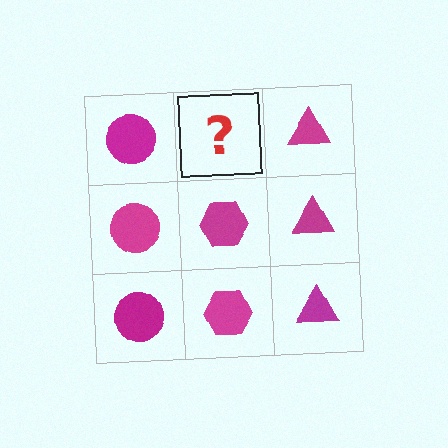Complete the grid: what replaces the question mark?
The question mark should be replaced with a magenta hexagon.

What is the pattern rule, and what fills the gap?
The rule is that each column has a consistent shape. The gap should be filled with a magenta hexagon.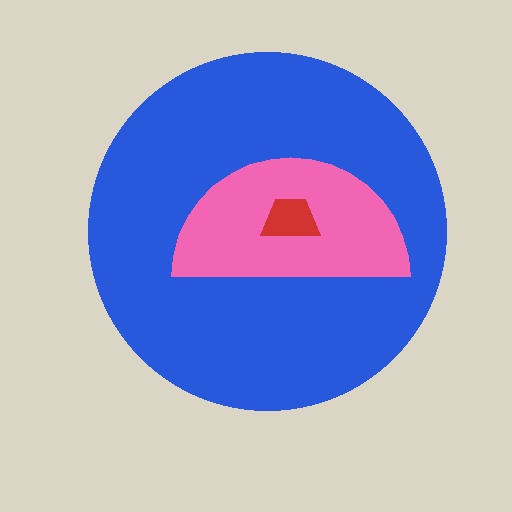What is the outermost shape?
The blue circle.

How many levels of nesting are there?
3.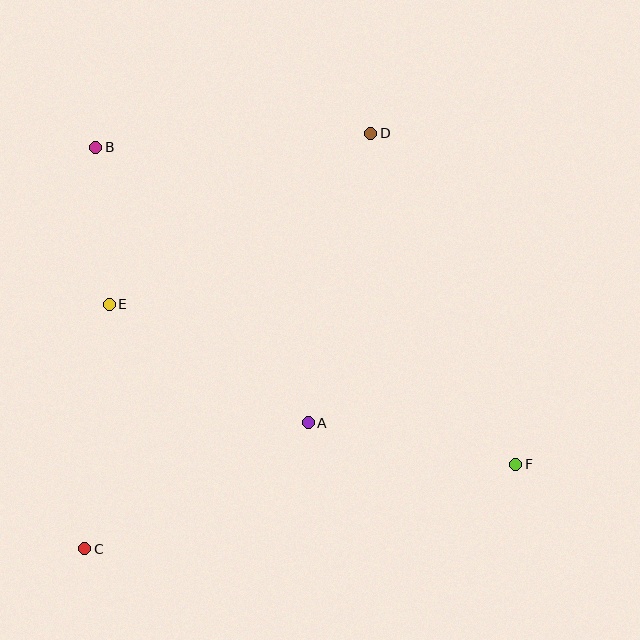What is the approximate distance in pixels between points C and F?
The distance between C and F is approximately 439 pixels.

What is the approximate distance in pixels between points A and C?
The distance between A and C is approximately 257 pixels.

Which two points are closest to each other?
Points B and E are closest to each other.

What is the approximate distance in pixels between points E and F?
The distance between E and F is approximately 437 pixels.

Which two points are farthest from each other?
Points B and F are farthest from each other.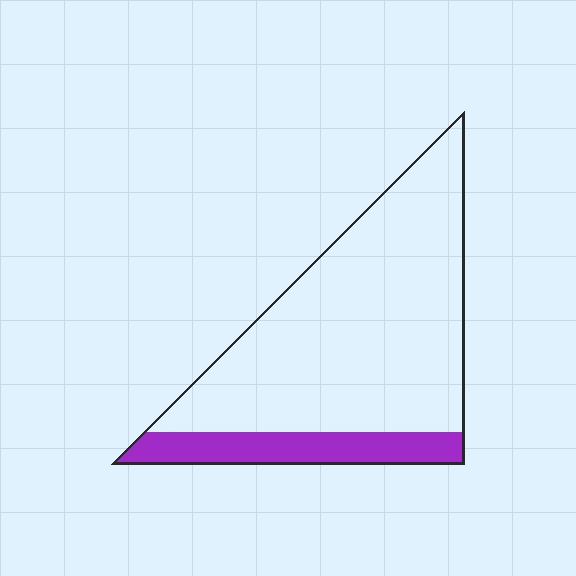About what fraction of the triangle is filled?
About one sixth (1/6).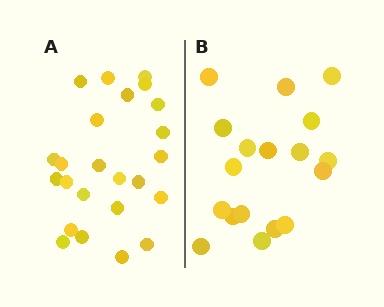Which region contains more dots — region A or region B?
Region A (the left region) has more dots.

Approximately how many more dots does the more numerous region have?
Region A has about 6 more dots than region B.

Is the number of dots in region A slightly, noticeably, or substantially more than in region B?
Region A has noticeably more, but not dramatically so. The ratio is roughly 1.3 to 1.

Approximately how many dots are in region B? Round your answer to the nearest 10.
About 20 dots. (The exact count is 18, which rounds to 20.)